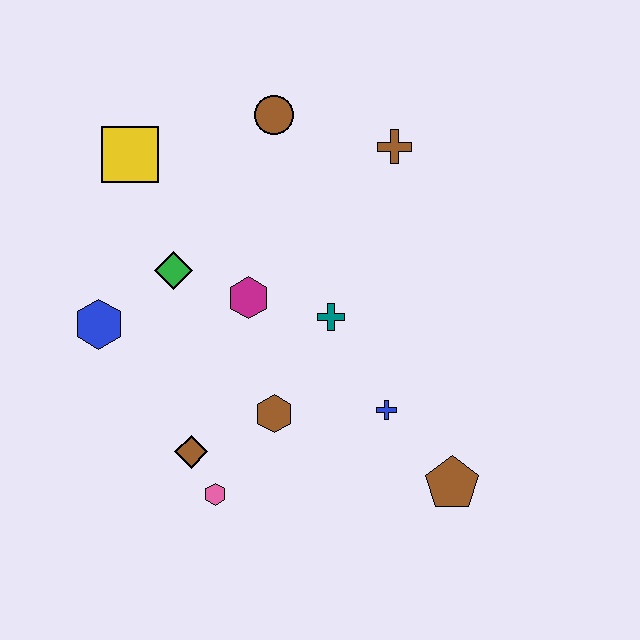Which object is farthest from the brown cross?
The pink hexagon is farthest from the brown cross.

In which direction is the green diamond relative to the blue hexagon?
The green diamond is to the right of the blue hexagon.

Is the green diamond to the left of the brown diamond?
Yes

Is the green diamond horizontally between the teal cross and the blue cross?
No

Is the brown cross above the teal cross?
Yes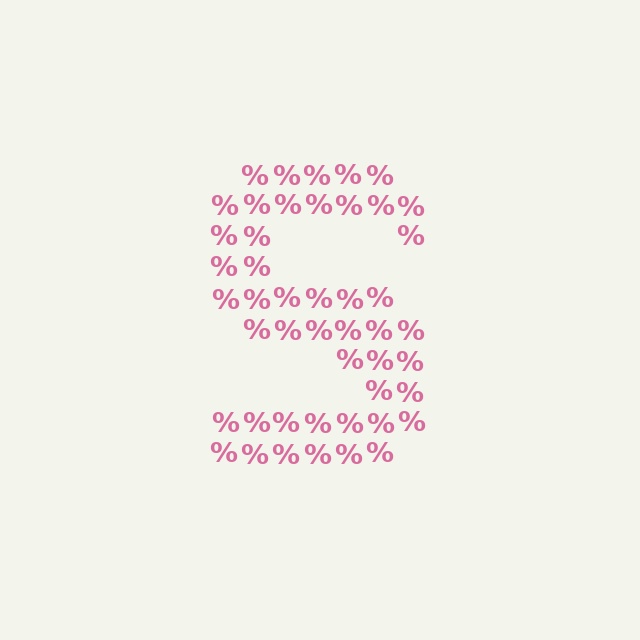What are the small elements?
The small elements are percent signs.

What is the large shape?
The large shape is the letter S.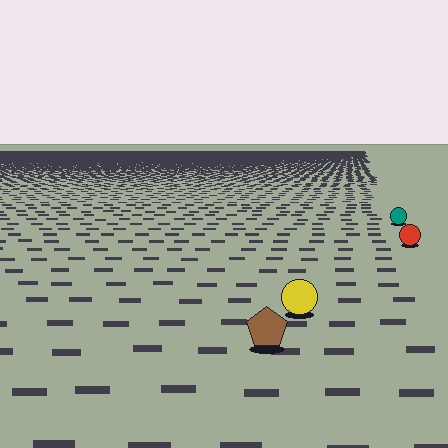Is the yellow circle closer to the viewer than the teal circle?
Yes. The yellow circle is closer — you can tell from the texture gradient: the ground texture is coarser near it.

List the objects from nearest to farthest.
From nearest to farthest: the brown pentagon, the yellow circle, the red circle, the teal circle.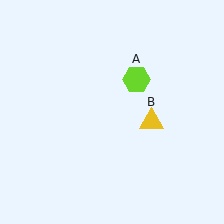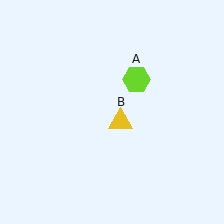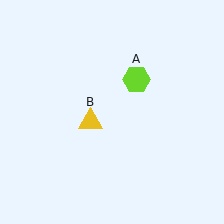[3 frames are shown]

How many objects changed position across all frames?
1 object changed position: yellow triangle (object B).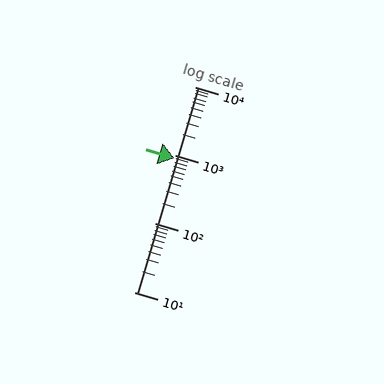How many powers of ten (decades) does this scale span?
The scale spans 3 decades, from 10 to 10000.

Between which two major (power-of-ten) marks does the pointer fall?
The pointer is between 100 and 1000.